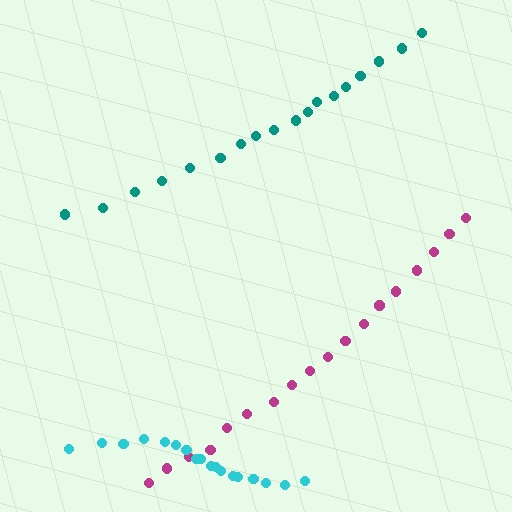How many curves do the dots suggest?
There are 3 distinct paths.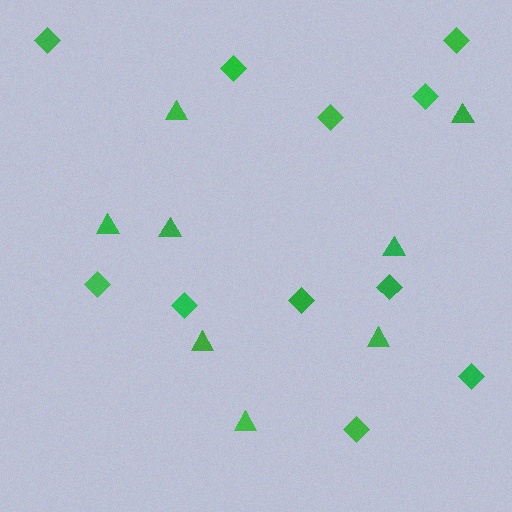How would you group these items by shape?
There are 2 groups: one group of triangles (8) and one group of diamonds (11).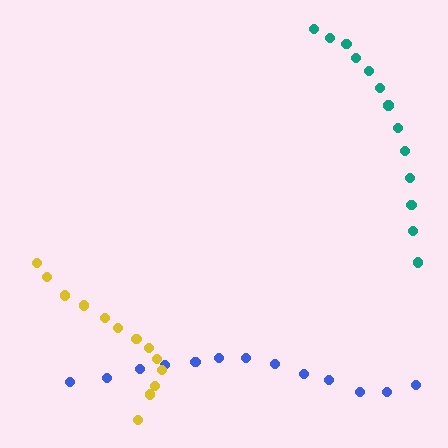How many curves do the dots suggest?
There are 3 distinct paths.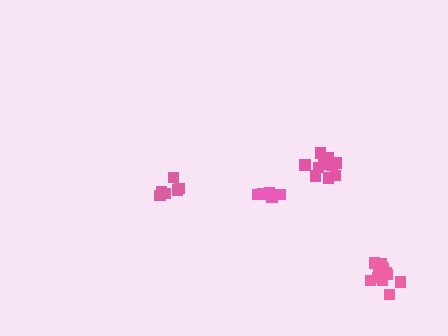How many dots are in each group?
Group 1: 11 dots, Group 2: 6 dots, Group 3: 12 dots, Group 4: 6 dots (35 total).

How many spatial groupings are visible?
There are 4 spatial groupings.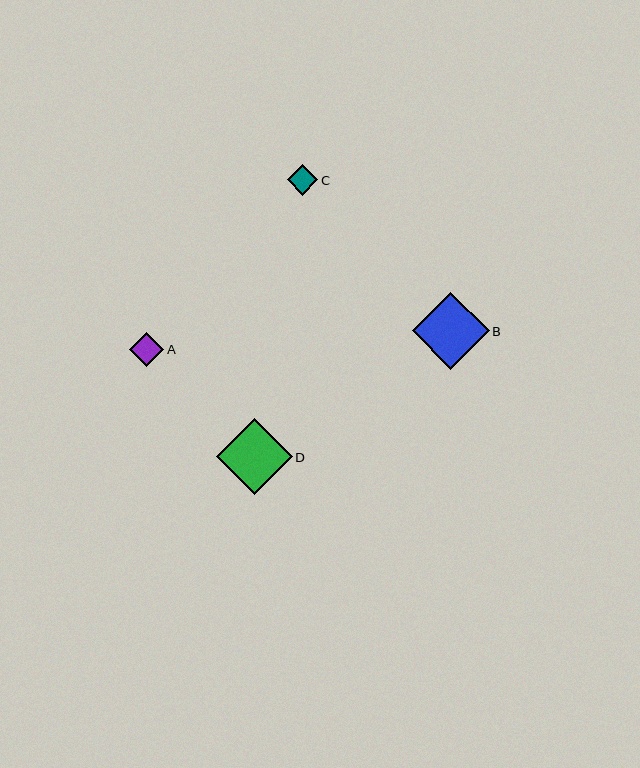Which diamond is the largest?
Diamond B is the largest with a size of approximately 77 pixels.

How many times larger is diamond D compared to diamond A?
Diamond D is approximately 2.2 times the size of diamond A.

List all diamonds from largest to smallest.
From largest to smallest: B, D, A, C.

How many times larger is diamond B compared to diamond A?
Diamond B is approximately 2.2 times the size of diamond A.